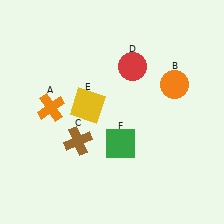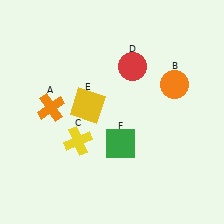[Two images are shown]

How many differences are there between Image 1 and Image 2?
There is 1 difference between the two images.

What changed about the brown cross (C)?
In Image 1, C is brown. In Image 2, it changed to yellow.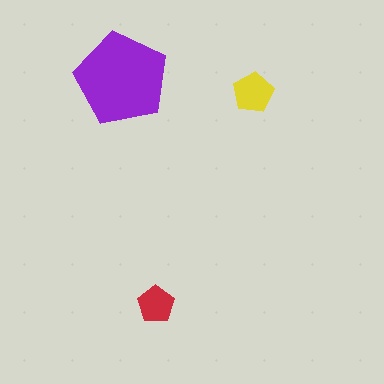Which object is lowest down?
The red pentagon is bottommost.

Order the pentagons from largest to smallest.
the purple one, the yellow one, the red one.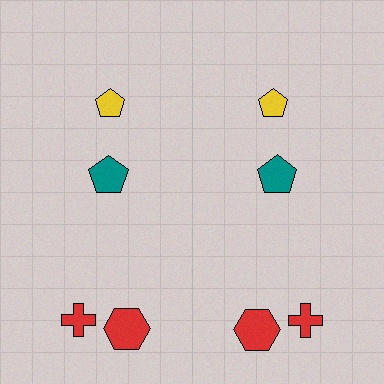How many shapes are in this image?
There are 8 shapes in this image.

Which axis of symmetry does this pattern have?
The pattern has a vertical axis of symmetry running through the center of the image.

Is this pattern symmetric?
Yes, this pattern has bilateral (reflection) symmetry.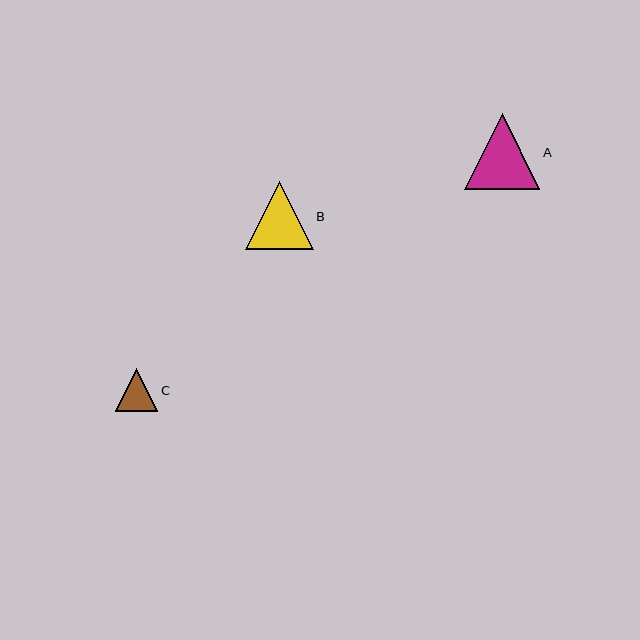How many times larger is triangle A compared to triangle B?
Triangle A is approximately 1.1 times the size of triangle B.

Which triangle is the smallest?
Triangle C is the smallest with a size of approximately 42 pixels.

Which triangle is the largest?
Triangle A is the largest with a size of approximately 76 pixels.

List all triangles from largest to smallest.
From largest to smallest: A, B, C.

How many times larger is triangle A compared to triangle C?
Triangle A is approximately 1.8 times the size of triangle C.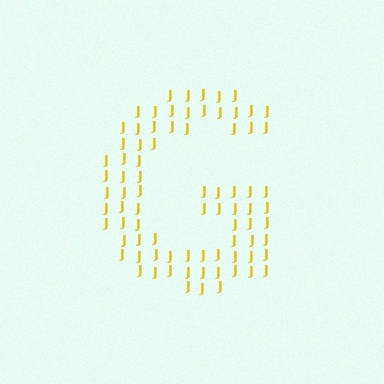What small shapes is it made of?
It is made of small letter J's.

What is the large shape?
The large shape is the letter G.